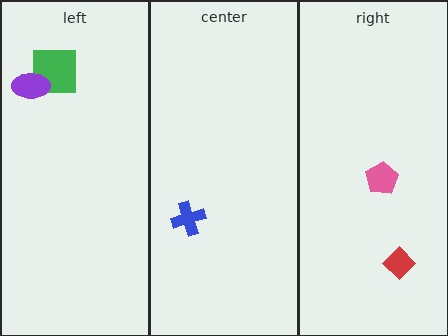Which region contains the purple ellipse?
The left region.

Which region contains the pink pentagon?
The right region.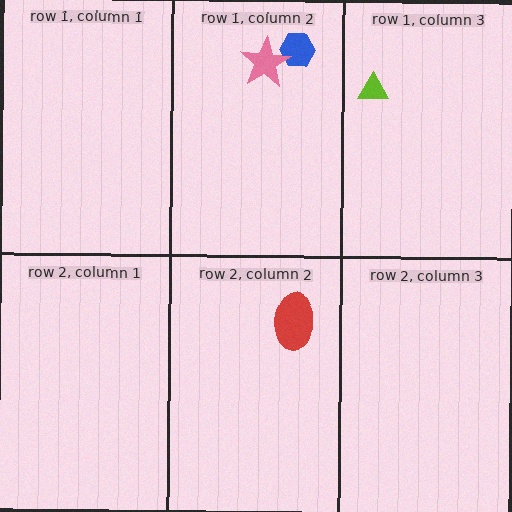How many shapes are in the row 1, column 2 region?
2.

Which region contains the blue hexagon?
The row 1, column 2 region.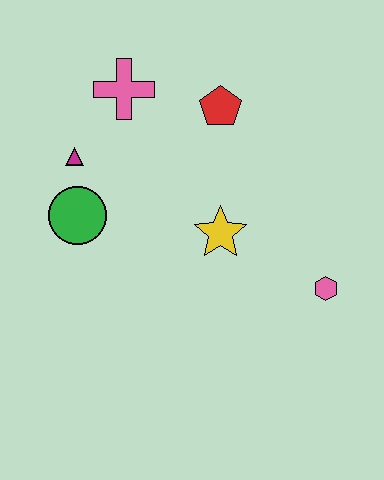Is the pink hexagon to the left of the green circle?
No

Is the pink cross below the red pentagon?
No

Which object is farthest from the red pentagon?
The pink hexagon is farthest from the red pentagon.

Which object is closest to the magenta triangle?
The green circle is closest to the magenta triangle.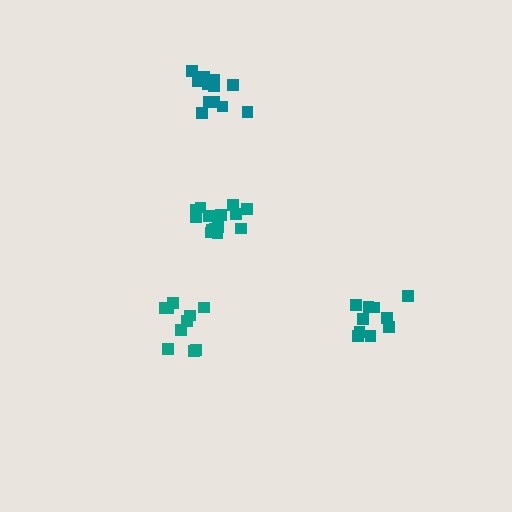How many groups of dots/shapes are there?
There are 4 groups.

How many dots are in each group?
Group 1: 10 dots, Group 2: 14 dots, Group 3: 14 dots, Group 4: 10 dots (48 total).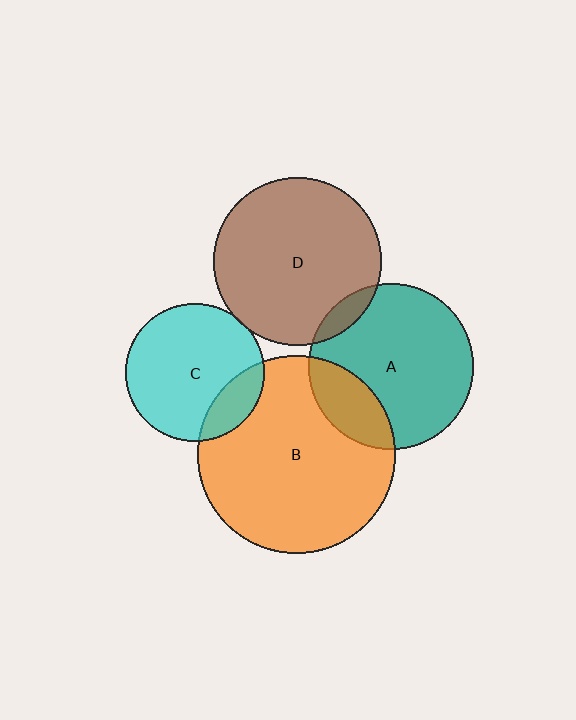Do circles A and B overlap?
Yes.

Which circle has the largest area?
Circle B (orange).